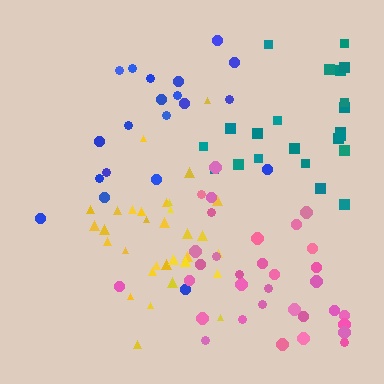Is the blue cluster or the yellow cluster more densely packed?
Yellow.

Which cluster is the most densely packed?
Yellow.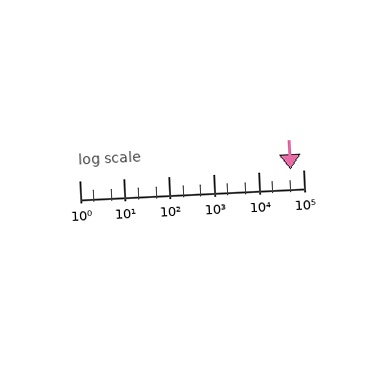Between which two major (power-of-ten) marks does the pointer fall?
The pointer is between 10000 and 100000.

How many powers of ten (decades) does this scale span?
The scale spans 5 decades, from 1 to 100000.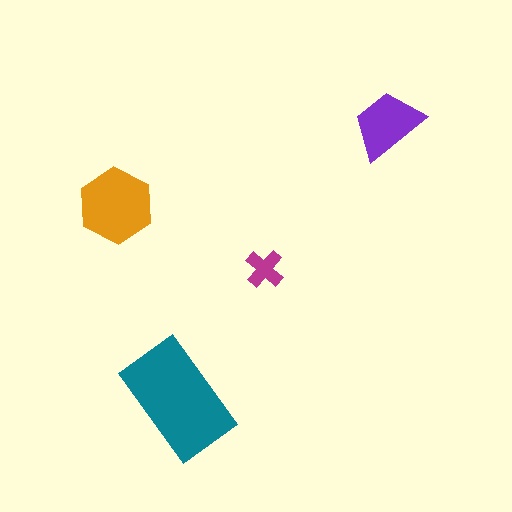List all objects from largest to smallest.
The teal rectangle, the orange hexagon, the purple trapezoid, the magenta cross.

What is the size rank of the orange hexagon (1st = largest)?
2nd.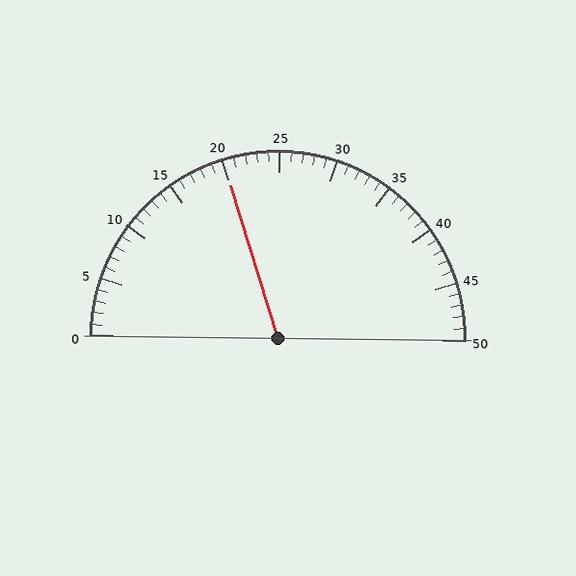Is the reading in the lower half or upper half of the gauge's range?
The reading is in the lower half of the range (0 to 50).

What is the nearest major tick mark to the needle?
The nearest major tick mark is 20.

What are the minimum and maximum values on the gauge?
The gauge ranges from 0 to 50.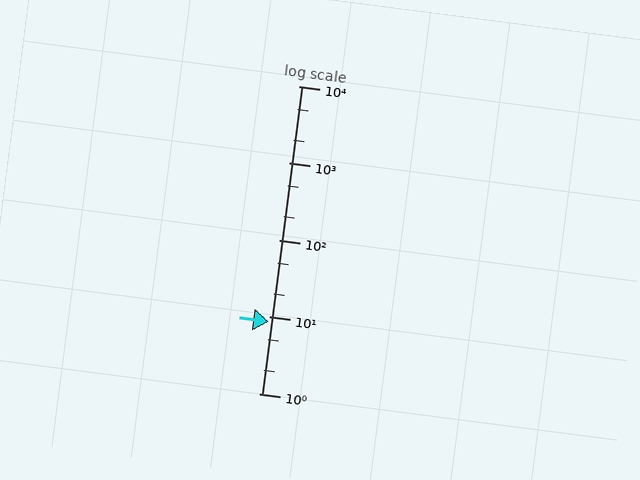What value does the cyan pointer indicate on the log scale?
The pointer indicates approximately 8.6.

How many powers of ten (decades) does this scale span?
The scale spans 4 decades, from 1 to 10000.